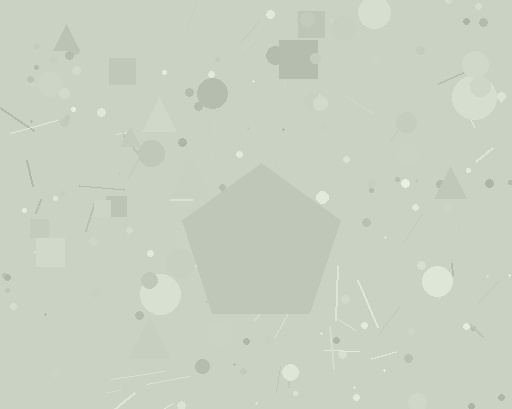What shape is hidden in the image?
A pentagon is hidden in the image.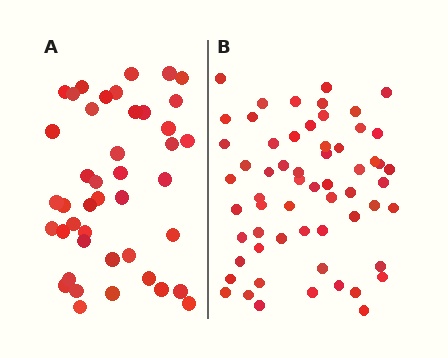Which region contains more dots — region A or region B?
Region B (the right region) has more dots.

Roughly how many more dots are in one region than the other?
Region B has approximately 15 more dots than region A.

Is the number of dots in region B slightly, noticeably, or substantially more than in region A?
Region B has noticeably more, but not dramatically so. The ratio is roughly 1.4 to 1.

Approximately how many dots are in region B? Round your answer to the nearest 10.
About 60 dots.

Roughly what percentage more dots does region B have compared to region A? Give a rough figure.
About 40% more.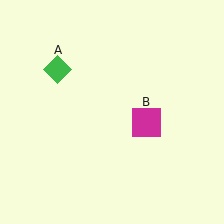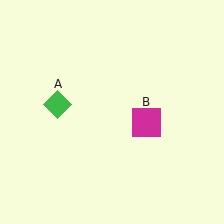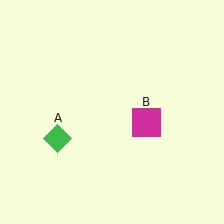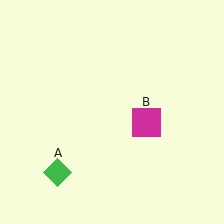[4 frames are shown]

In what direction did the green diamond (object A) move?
The green diamond (object A) moved down.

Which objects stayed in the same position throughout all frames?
Magenta square (object B) remained stationary.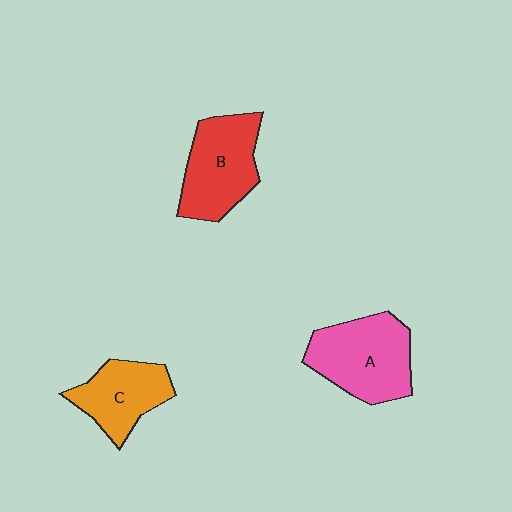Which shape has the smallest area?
Shape C (orange).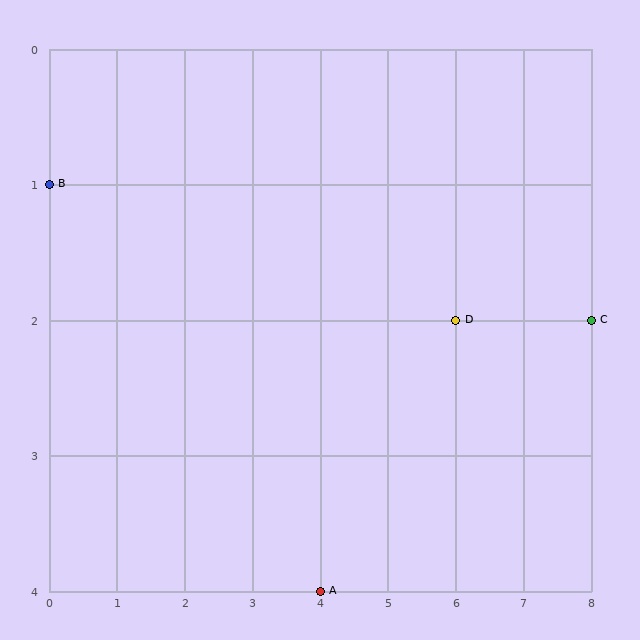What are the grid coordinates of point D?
Point D is at grid coordinates (6, 2).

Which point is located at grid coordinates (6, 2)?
Point D is at (6, 2).